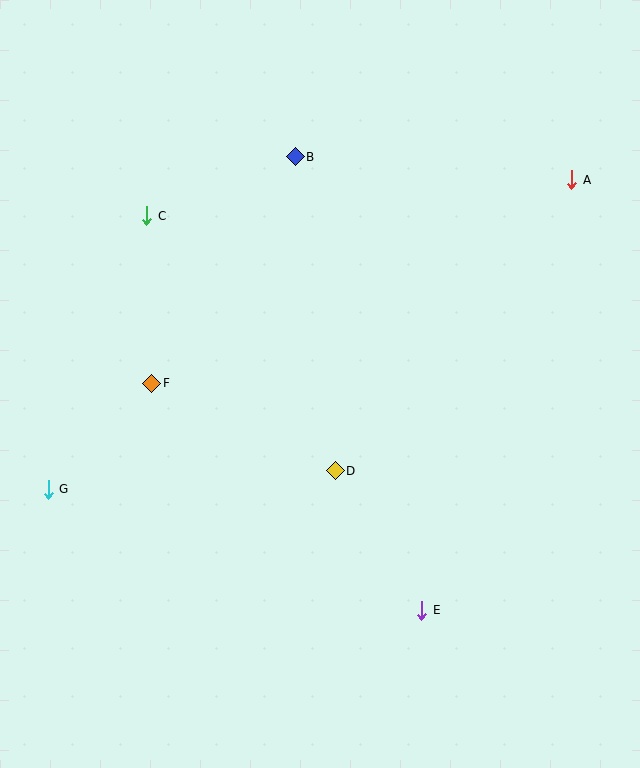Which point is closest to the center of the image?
Point D at (335, 471) is closest to the center.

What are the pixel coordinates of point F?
Point F is at (152, 383).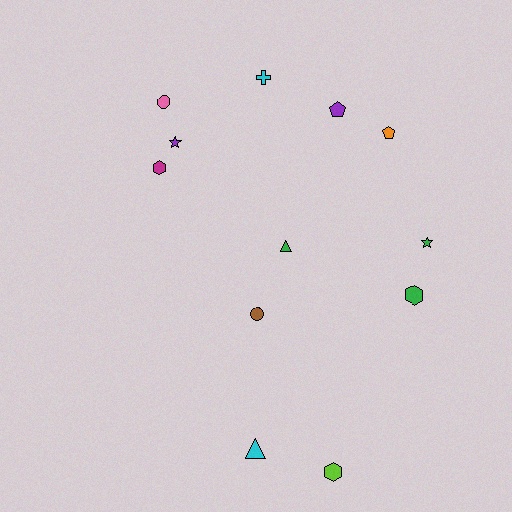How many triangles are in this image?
There are 2 triangles.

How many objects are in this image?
There are 12 objects.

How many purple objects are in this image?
There are 2 purple objects.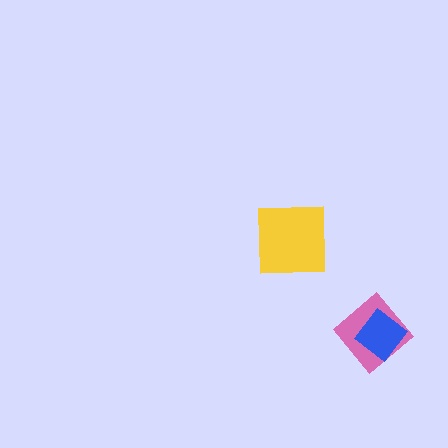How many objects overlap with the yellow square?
0 objects overlap with the yellow square.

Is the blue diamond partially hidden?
No, no other shape covers it.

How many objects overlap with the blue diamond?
1 object overlaps with the blue diamond.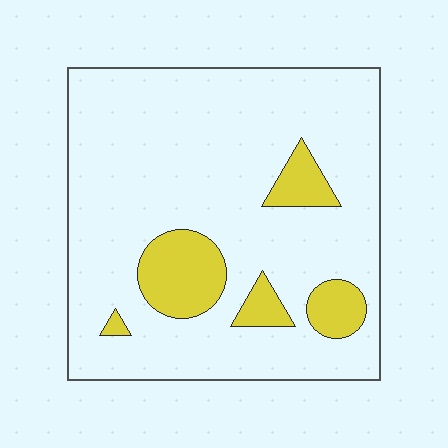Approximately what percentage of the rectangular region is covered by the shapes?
Approximately 15%.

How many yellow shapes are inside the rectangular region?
5.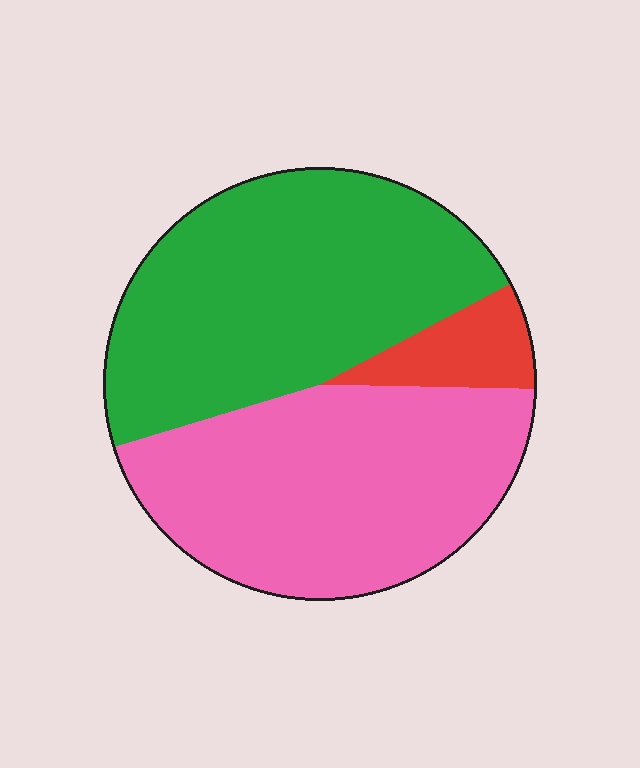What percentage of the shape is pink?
Pink takes up between a quarter and a half of the shape.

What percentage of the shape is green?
Green takes up about one half (1/2) of the shape.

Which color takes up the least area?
Red, at roughly 10%.